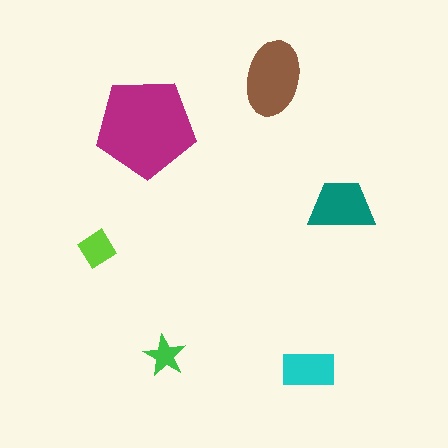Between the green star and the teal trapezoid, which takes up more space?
The teal trapezoid.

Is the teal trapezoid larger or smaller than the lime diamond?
Larger.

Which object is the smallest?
The green star.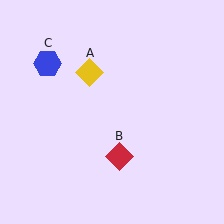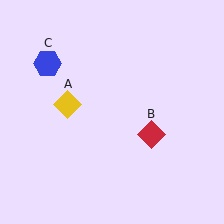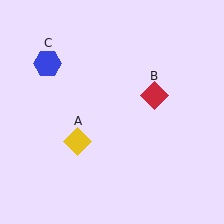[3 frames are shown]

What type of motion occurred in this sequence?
The yellow diamond (object A), red diamond (object B) rotated counterclockwise around the center of the scene.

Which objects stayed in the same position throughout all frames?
Blue hexagon (object C) remained stationary.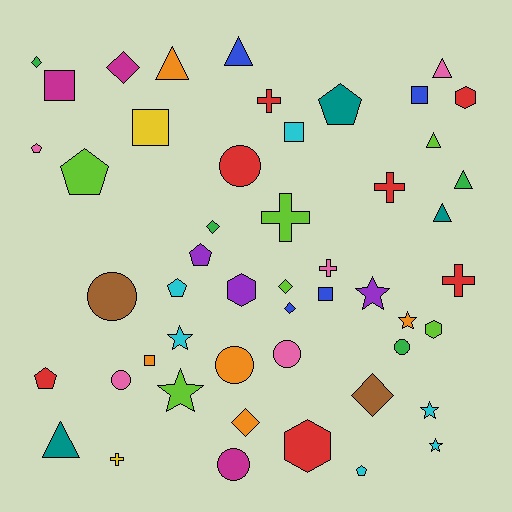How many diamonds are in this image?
There are 7 diamonds.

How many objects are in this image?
There are 50 objects.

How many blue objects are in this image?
There are 4 blue objects.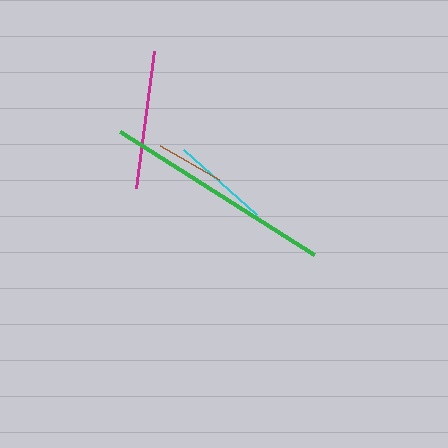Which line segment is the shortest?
The brown line is the shortest at approximately 68 pixels.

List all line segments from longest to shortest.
From longest to shortest: green, magenta, cyan, brown.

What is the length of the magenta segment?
The magenta segment is approximately 138 pixels long.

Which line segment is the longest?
The green line is the longest at approximately 230 pixels.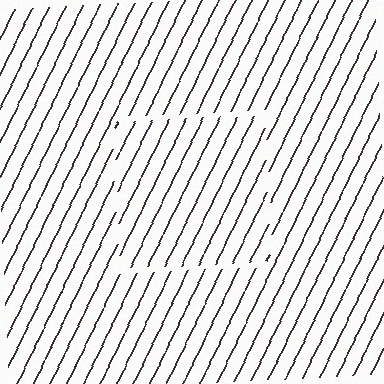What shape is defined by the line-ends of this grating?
An illusory square. The interior of the shape contains the same grating, shifted by half a period — the contour is defined by the phase discontinuity where line-ends from the inner and outer gratings abut.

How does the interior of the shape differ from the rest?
The interior of the shape contains the same grating, shifted by half a period — the contour is defined by the phase discontinuity where line-ends from the inner and outer gratings abut.